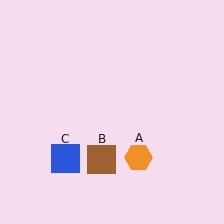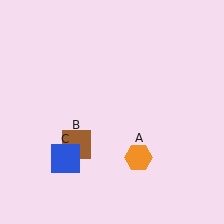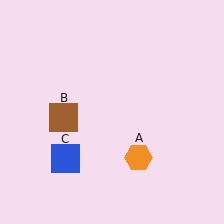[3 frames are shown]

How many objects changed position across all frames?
1 object changed position: brown square (object B).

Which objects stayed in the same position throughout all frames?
Orange hexagon (object A) and blue square (object C) remained stationary.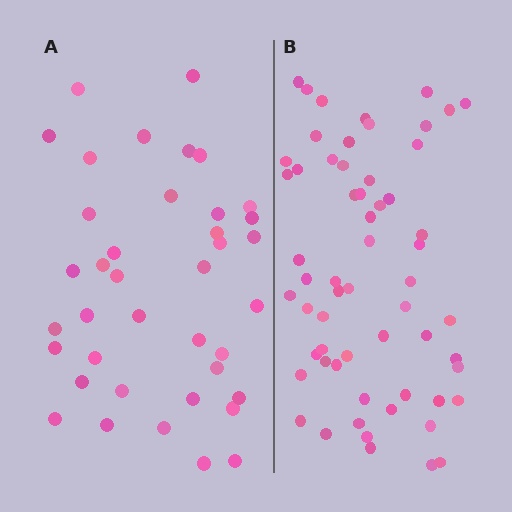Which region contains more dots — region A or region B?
Region B (the right region) has more dots.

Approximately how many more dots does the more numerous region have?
Region B has approximately 20 more dots than region A.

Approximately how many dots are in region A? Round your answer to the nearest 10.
About 40 dots. (The exact count is 39, which rounds to 40.)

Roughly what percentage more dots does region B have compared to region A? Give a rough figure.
About 55% more.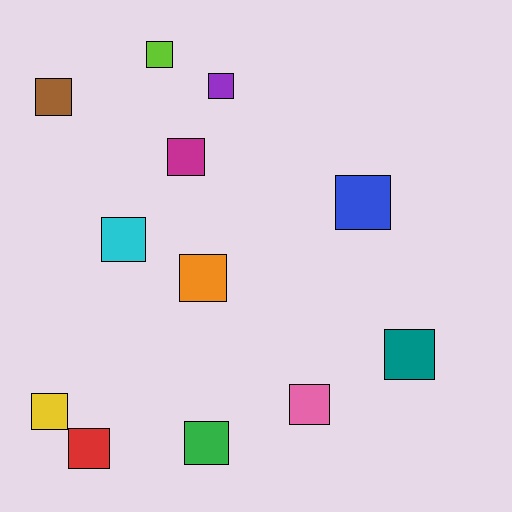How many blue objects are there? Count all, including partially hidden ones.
There is 1 blue object.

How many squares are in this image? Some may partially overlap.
There are 12 squares.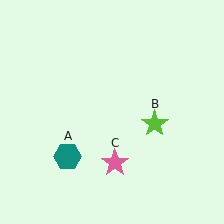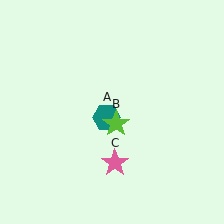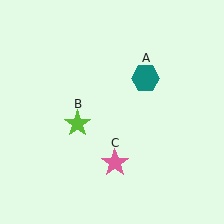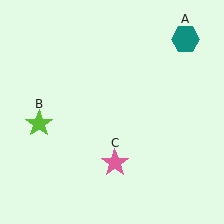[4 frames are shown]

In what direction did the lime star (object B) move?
The lime star (object B) moved left.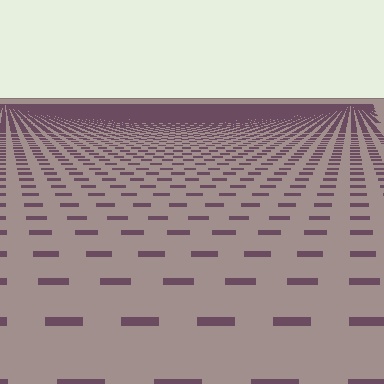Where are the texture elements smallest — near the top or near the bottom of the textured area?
Near the top.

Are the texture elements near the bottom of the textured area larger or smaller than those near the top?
Larger. Near the bottom, elements are closer to the viewer and appear at a bigger on-screen size.